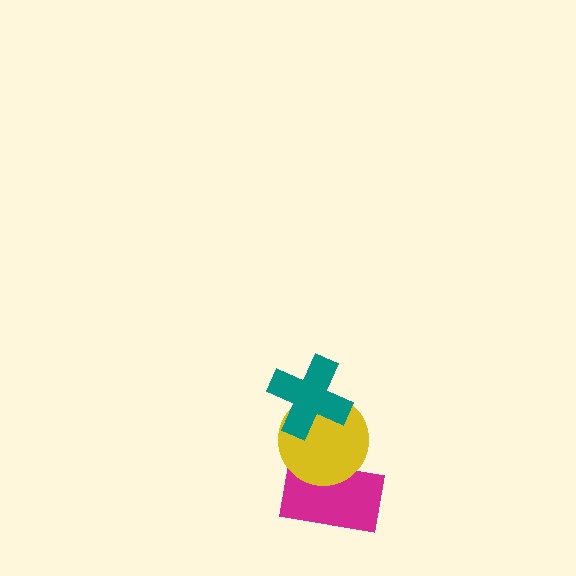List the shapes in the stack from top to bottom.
From top to bottom: the teal cross, the yellow circle, the magenta rectangle.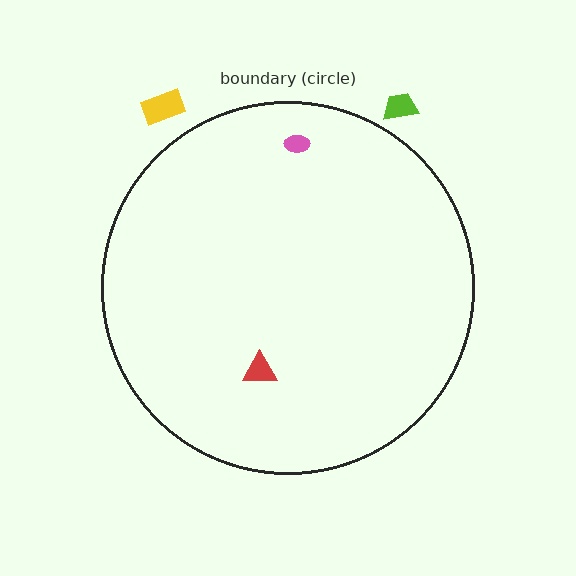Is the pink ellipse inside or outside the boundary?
Inside.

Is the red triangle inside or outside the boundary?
Inside.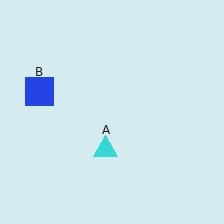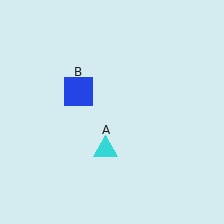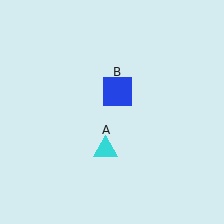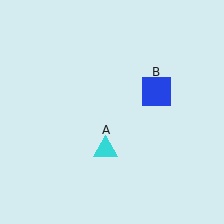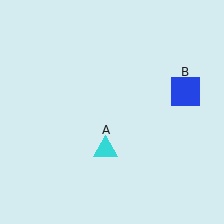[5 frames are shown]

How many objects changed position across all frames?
1 object changed position: blue square (object B).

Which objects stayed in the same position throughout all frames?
Cyan triangle (object A) remained stationary.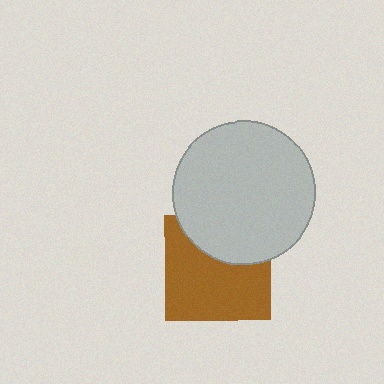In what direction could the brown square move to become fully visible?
The brown square could move down. That would shift it out from behind the light gray circle entirely.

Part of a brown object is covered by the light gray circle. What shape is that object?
It is a square.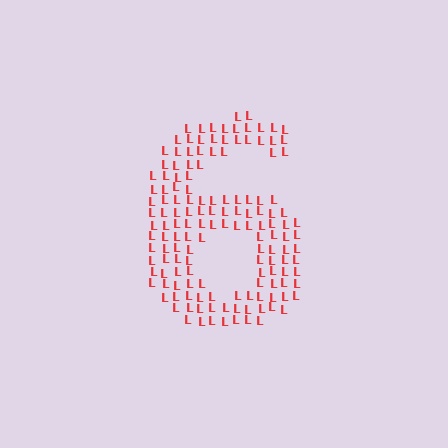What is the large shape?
The large shape is the digit 6.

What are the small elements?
The small elements are letter L's.